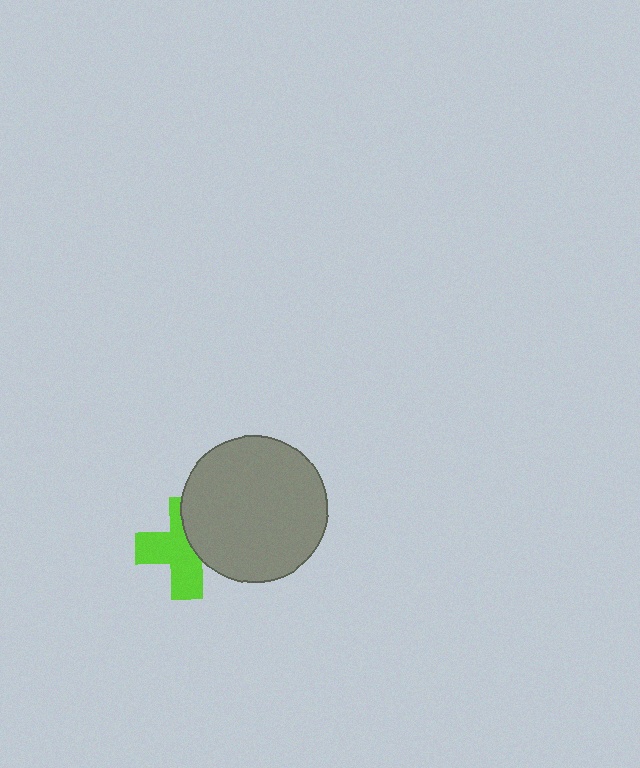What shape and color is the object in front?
The object in front is a gray circle.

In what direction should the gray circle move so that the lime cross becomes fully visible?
The gray circle should move right. That is the shortest direction to clear the overlap and leave the lime cross fully visible.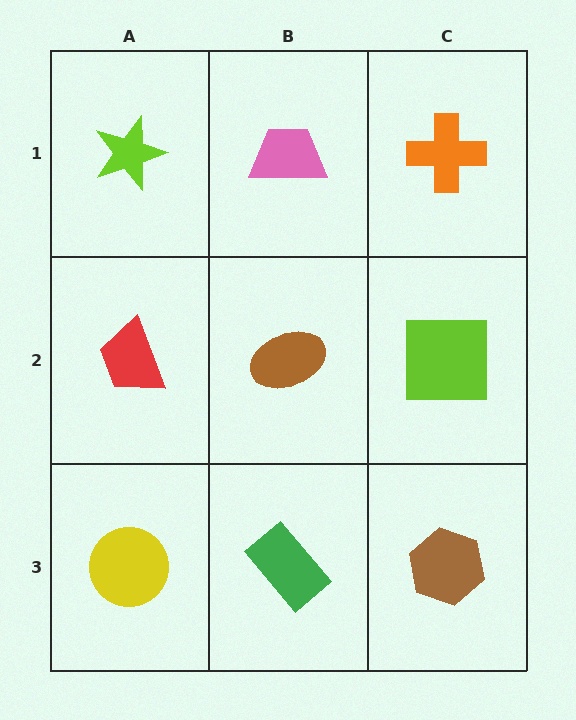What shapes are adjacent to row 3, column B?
A brown ellipse (row 2, column B), a yellow circle (row 3, column A), a brown hexagon (row 3, column C).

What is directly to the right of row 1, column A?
A pink trapezoid.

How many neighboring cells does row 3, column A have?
2.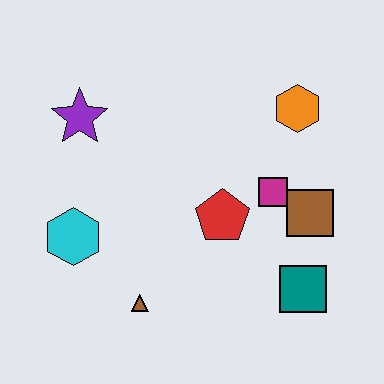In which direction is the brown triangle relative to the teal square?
The brown triangle is to the left of the teal square.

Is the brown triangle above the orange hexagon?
No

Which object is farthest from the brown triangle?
The orange hexagon is farthest from the brown triangle.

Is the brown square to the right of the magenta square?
Yes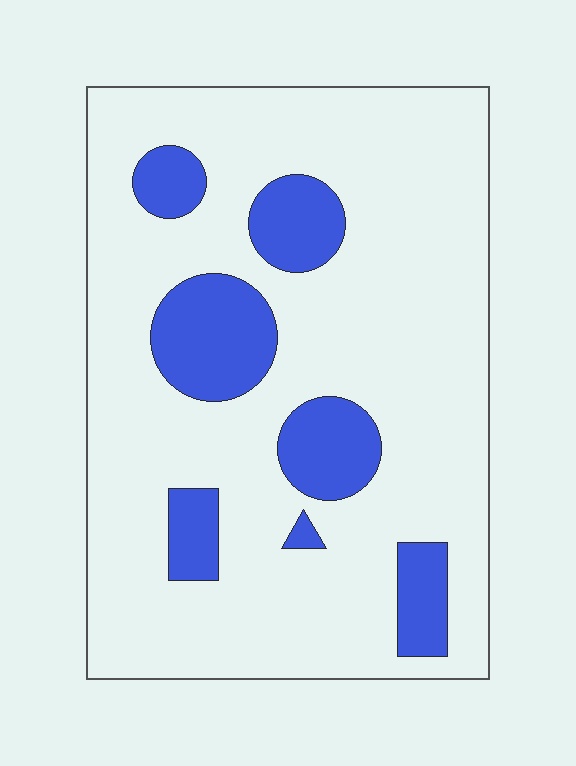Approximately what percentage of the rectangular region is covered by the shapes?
Approximately 20%.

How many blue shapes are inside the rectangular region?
7.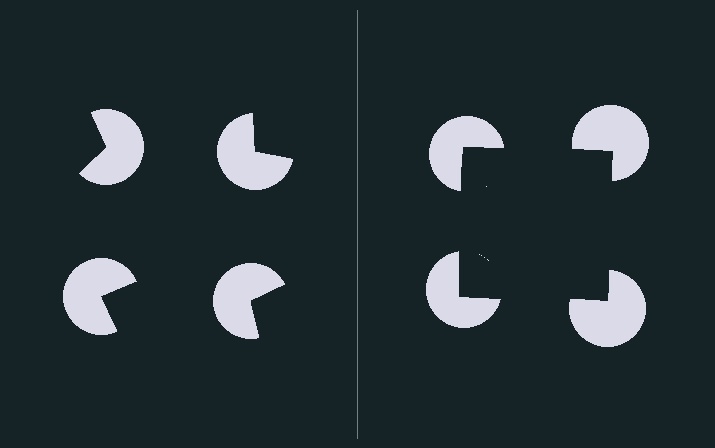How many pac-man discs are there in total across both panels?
8 — 4 on each side.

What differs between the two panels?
The pac-man discs are positioned identically on both sides; only the wedge orientations differ. On the right they align to a square; on the left they are misaligned.